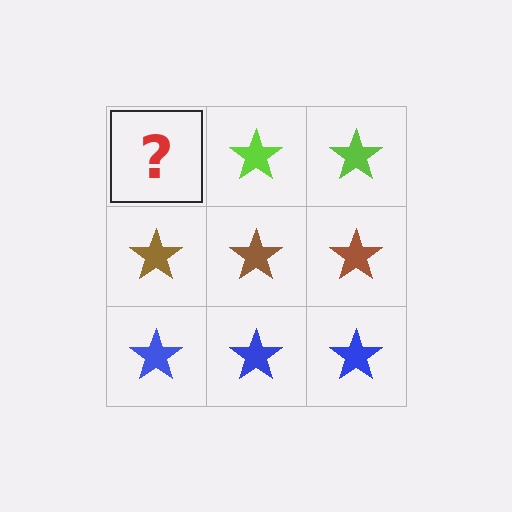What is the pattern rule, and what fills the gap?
The rule is that each row has a consistent color. The gap should be filled with a lime star.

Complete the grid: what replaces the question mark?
The question mark should be replaced with a lime star.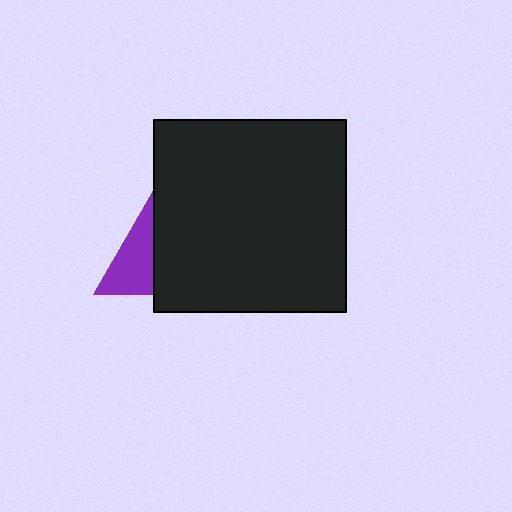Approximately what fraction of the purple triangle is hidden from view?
Roughly 59% of the purple triangle is hidden behind the black square.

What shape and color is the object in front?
The object in front is a black square.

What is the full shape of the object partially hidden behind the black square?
The partially hidden object is a purple triangle.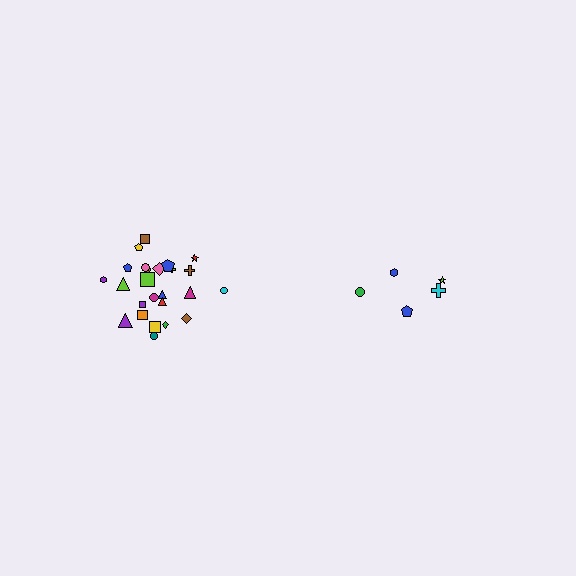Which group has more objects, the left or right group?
The left group.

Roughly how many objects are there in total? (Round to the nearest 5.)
Roughly 30 objects in total.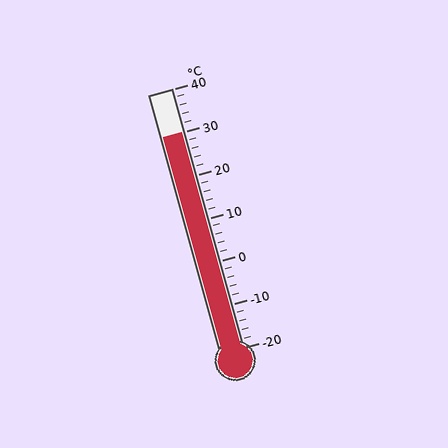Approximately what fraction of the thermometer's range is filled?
The thermometer is filled to approximately 85% of its range.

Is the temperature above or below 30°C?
The temperature is at 30°C.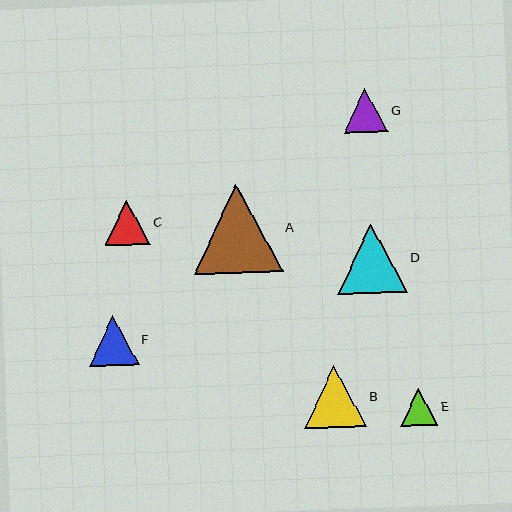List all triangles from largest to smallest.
From largest to smallest: A, D, B, F, C, G, E.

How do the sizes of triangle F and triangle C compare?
Triangle F and triangle C are approximately the same size.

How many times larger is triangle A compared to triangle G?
Triangle A is approximately 2.0 times the size of triangle G.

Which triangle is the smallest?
Triangle E is the smallest with a size of approximately 37 pixels.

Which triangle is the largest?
Triangle A is the largest with a size of approximately 89 pixels.